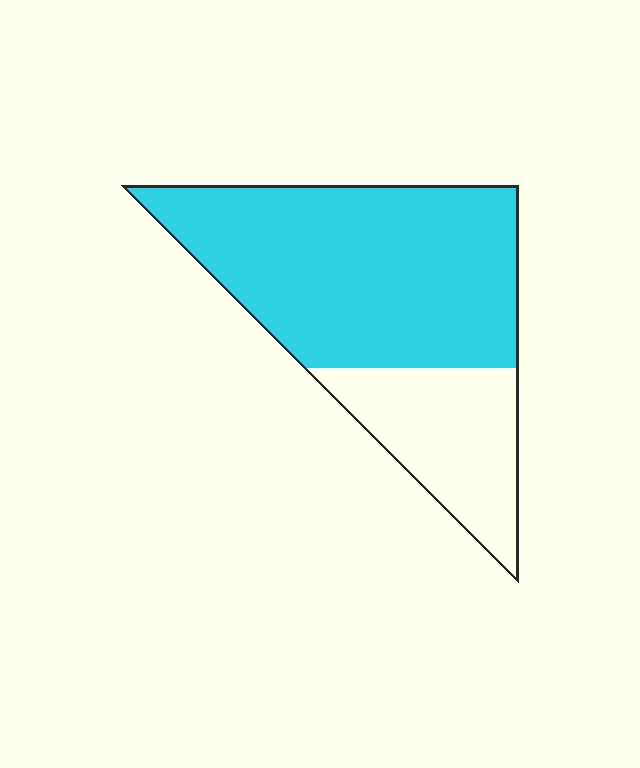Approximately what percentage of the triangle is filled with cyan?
Approximately 70%.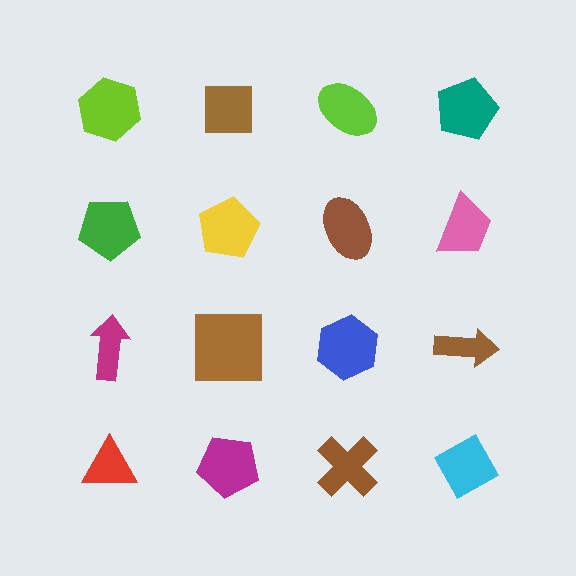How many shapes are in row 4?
4 shapes.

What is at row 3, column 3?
A blue hexagon.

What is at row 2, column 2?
A yellow pentagon.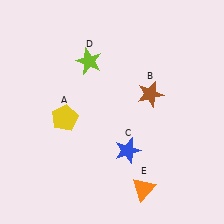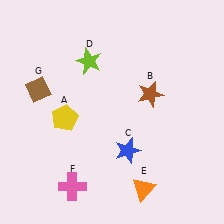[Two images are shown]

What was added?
A pink cross (F), a brown diamond (G) were added in Image 2.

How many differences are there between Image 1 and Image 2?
There are 2 differences between the two images.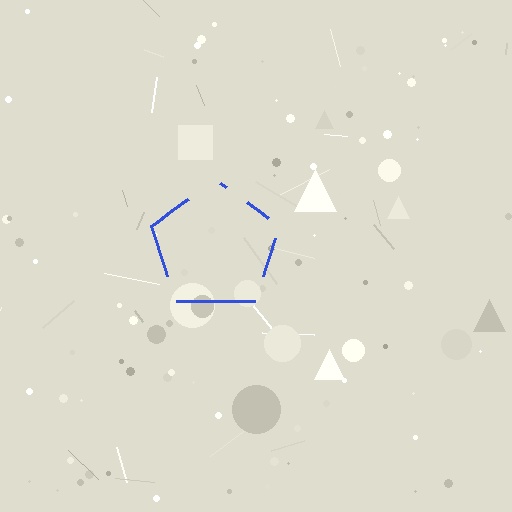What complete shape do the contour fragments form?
The contour fragments form a pentagon.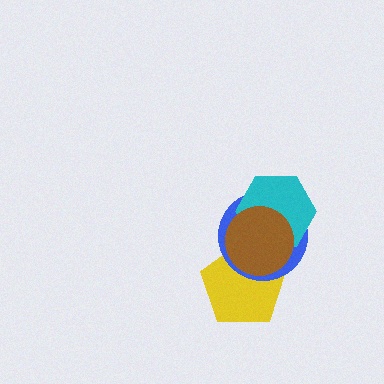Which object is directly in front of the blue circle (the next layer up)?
The cyan hexagon is directly in front of the blue circle.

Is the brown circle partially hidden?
No, no other shape covers it.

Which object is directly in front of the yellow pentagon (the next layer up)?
The blue circle is directly in front of the yellow pentagon.